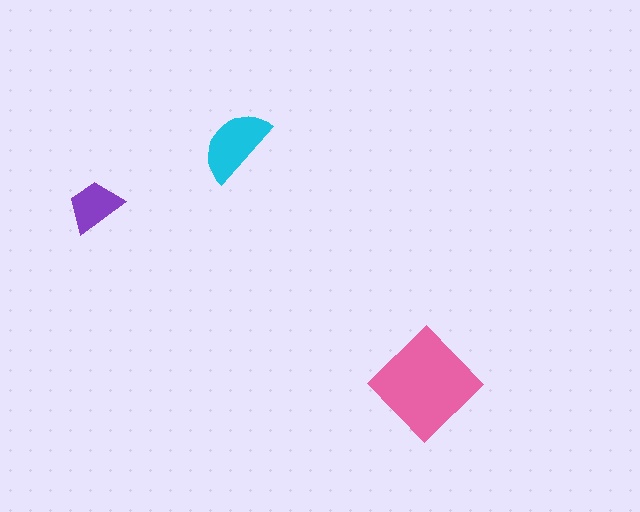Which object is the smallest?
The purple trapezoid.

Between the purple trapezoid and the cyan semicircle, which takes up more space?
The cyan semicircle.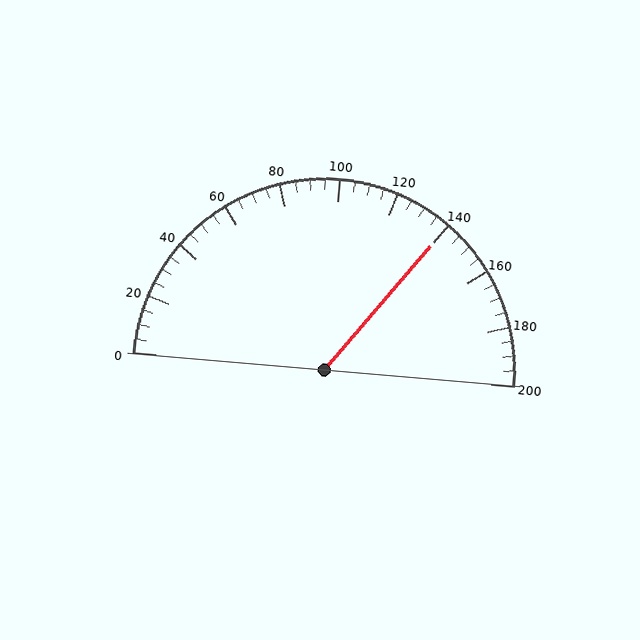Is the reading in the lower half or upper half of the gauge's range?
The reading is in the upper half of the range (0 to 200).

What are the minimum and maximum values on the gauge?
The gauge ranges from 0 to 200.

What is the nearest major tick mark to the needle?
The nearest major tick mark is 140.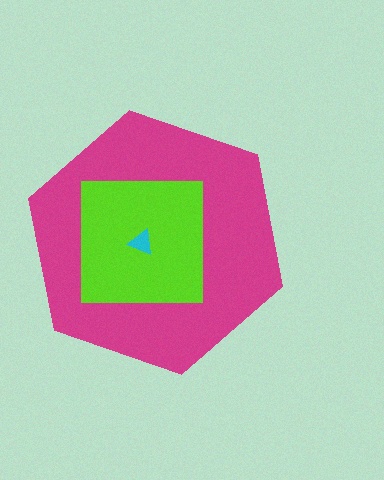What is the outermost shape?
The magenta hexagon.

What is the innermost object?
The cyan triangle.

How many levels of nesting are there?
3.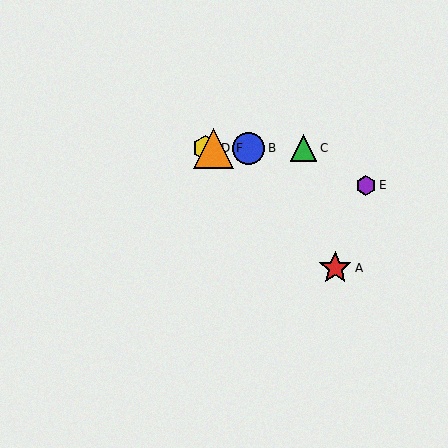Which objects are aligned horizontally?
Objects B, C, D, F are aligned horizontally.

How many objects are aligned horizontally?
4 objects (B, C, D, F) are aligned horizontally.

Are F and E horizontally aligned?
No, F is at y≈148 and E is at y≈185.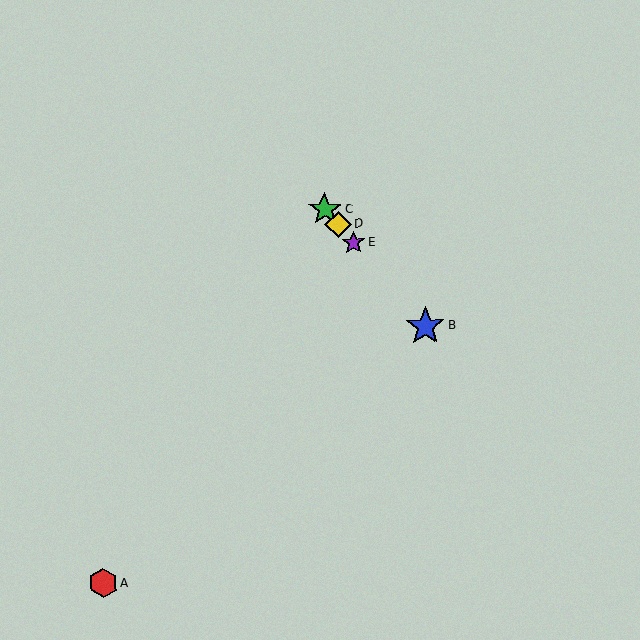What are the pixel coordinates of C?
Object C is at (325, 209).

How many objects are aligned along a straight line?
4 objects (B, C, D, E) are aligned along a straight line.